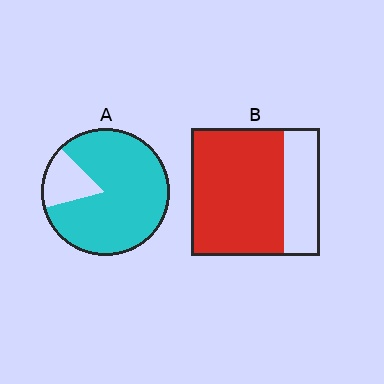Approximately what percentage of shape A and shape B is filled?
A is approximately 85% and B is approximately 70%.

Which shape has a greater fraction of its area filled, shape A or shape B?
Shape A.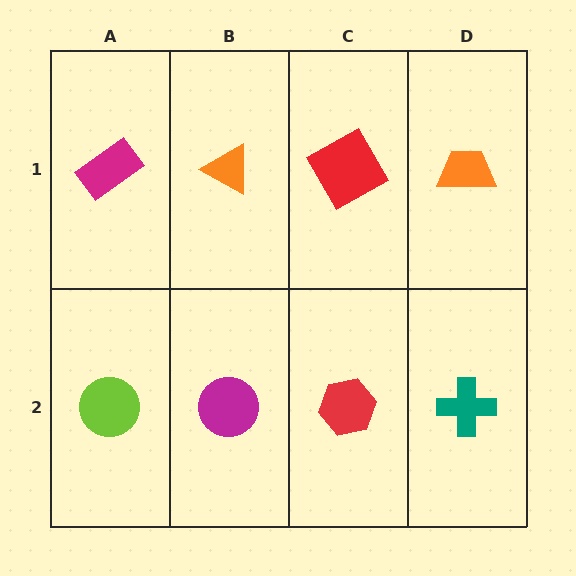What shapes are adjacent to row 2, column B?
An orange triangle (row 1, column B), a lime circle (row 2, column A), a red hexagon (row 2, column C).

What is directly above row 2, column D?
An orange trapezoid.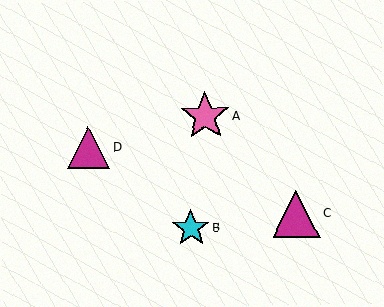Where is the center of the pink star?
The center of the pink star is at (205, 116).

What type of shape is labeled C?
Shape C is a magenta triangle.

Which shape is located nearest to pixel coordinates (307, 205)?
The magenta triangle (labeled C) at (296, 214) is nearest to that location.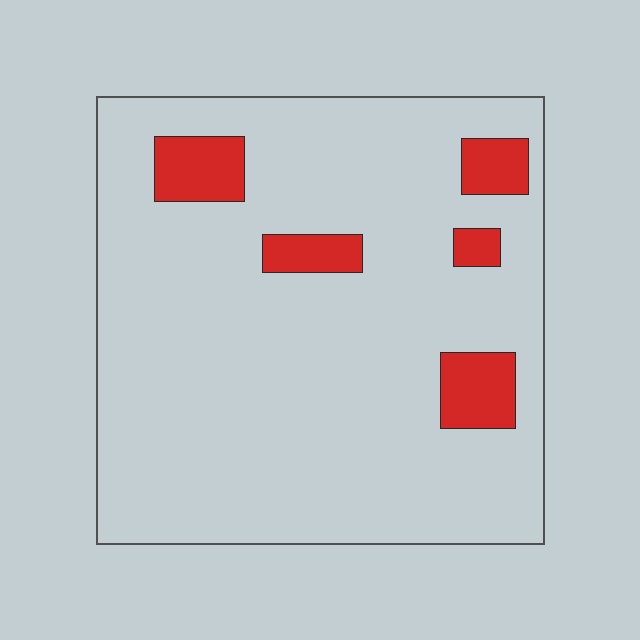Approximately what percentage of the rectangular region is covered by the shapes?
Approximately 10%.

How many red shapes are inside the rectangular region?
5.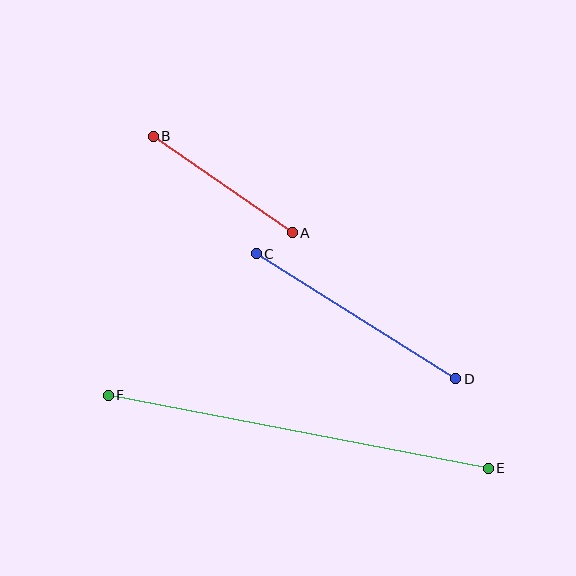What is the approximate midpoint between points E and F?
The midpoint is at approximately (298, 432) pixels.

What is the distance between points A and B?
The distance is approximately 169 pixels.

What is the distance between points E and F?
The distance is approximately 387 pixels.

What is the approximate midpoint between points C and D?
The midpoint is at approximately (356, 316) pixels.